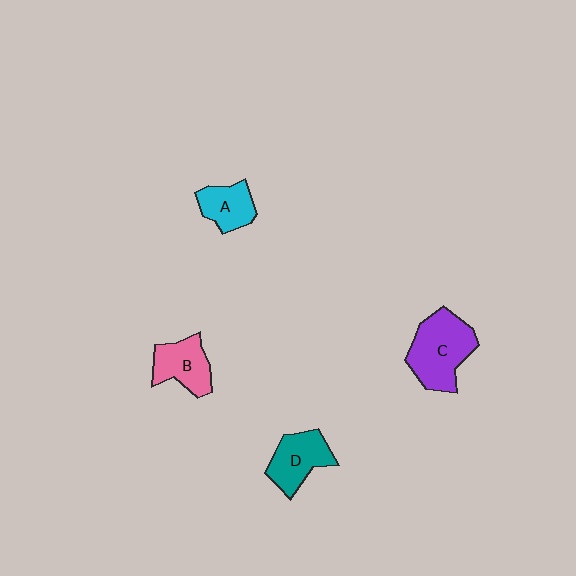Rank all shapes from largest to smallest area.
From largest to smallest: C (purple), D (teal), B (pink), A (cyan).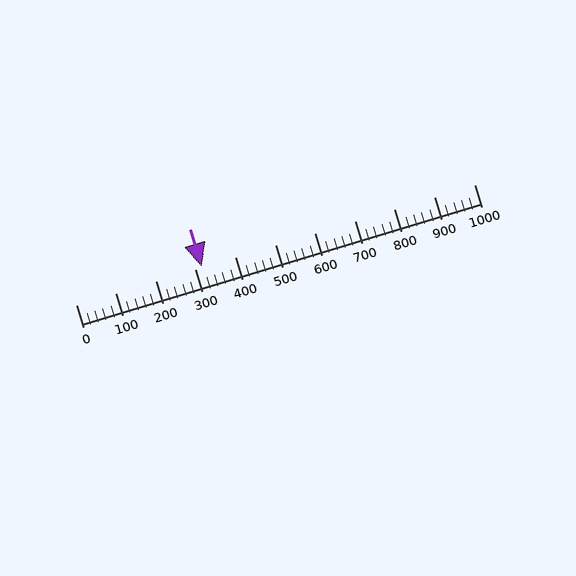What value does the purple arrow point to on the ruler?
The purple arrow points to approximately 317.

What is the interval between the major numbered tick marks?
The major tick marks are spaced 100 units apart.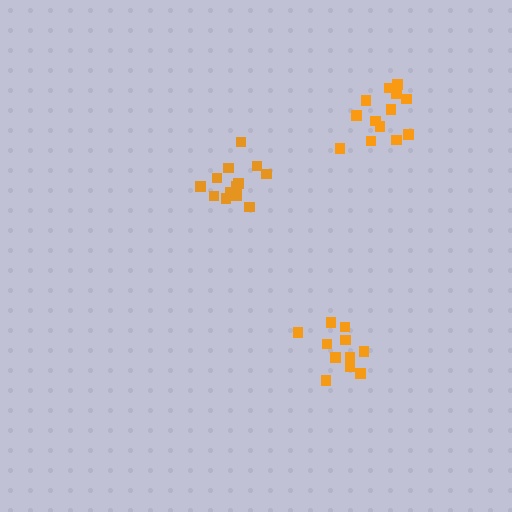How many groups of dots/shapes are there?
There are 3 groups.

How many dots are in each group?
Group 1: 11 dots, Group 2: 13 dots, Group 3: 13 dots (37 total).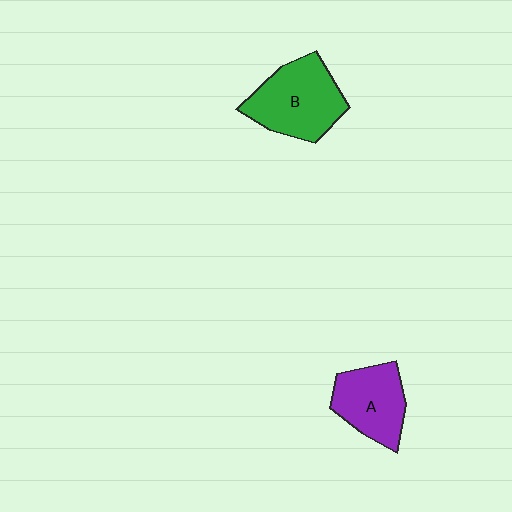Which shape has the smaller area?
Shape A (purple).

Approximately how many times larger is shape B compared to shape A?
Approximately 1.3 times.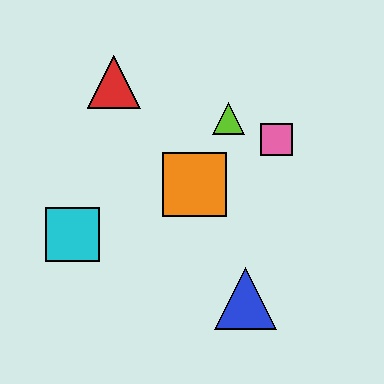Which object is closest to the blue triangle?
The orange square is closest to the blue triangle.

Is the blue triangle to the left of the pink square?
Yes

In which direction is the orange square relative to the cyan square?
The orange square is to the right of the cyan square.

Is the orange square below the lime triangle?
Yes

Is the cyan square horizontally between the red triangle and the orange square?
No